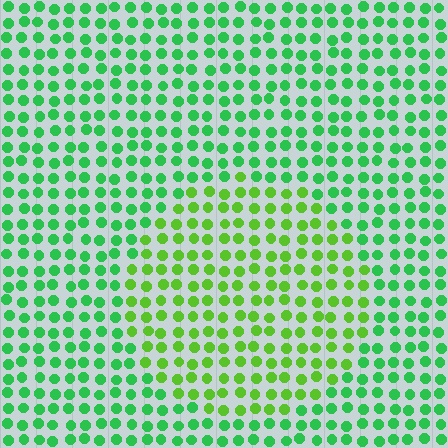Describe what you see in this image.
The image is filled with small green elements in a uniform arrangement. A circle-shaped region is visible where the elements are tinted to a slightly different hue, forming a subtle color boundary.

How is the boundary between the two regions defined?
The boundary is defined purely by a slight shift in hue (about 33 degrees). Spacing, size, and orientation are identical on both sides.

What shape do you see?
I see a circle.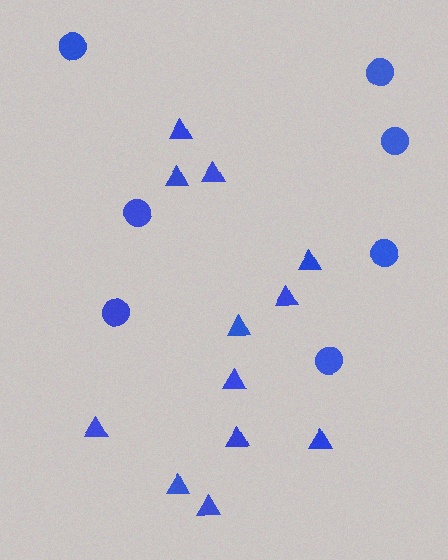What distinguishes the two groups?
There are 2 groups: one group of circles (7) and one group of triangles (12).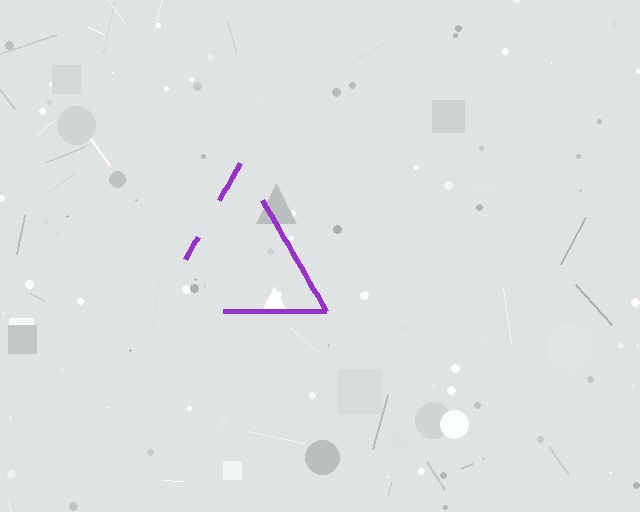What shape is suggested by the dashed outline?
The dashed outline suggests a triangle.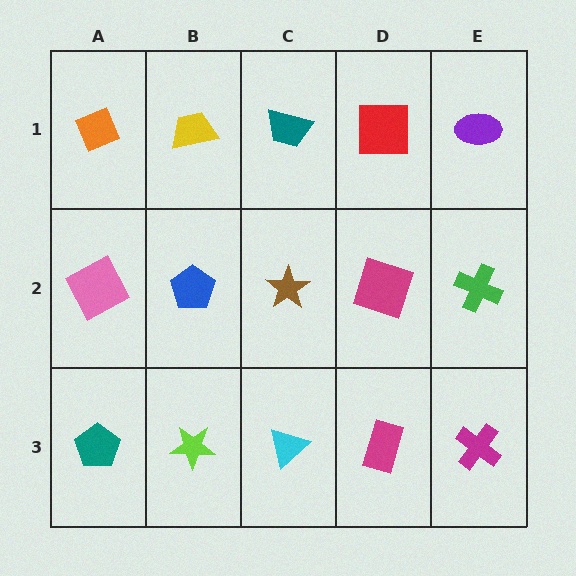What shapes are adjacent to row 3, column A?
A pink square (row 2, column A), a lime star (row 3, column B).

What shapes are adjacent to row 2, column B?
A yellow trapezoid (row 1, column B), a lime star (row 3, column B), a pink square (row 2, column A), a brown star (row 2, column C).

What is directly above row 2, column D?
A red square.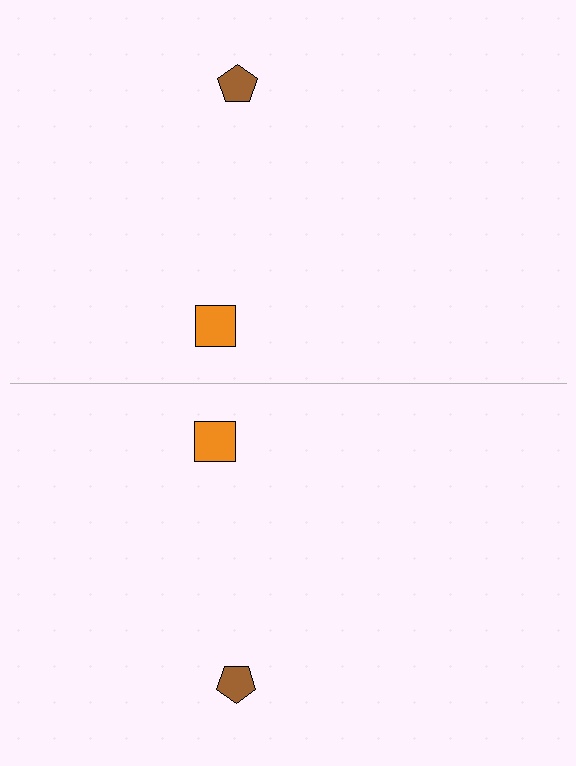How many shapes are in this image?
There are 4 shapes in this image.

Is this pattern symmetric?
Yes, this pattern has bilateral (reflection) symmetry.